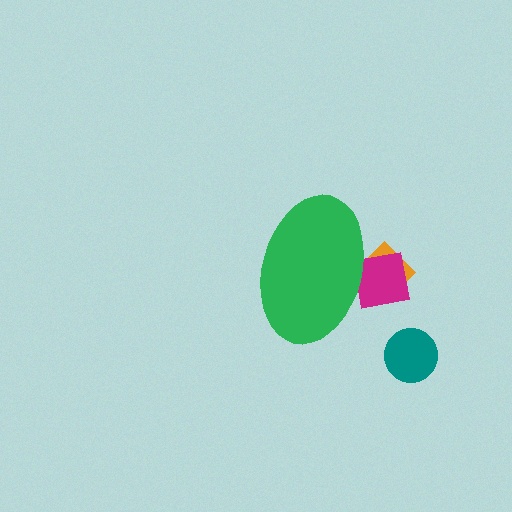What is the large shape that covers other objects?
A green ellipse.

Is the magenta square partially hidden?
Yes, the magenta square is partially hidden behind the green ellipse.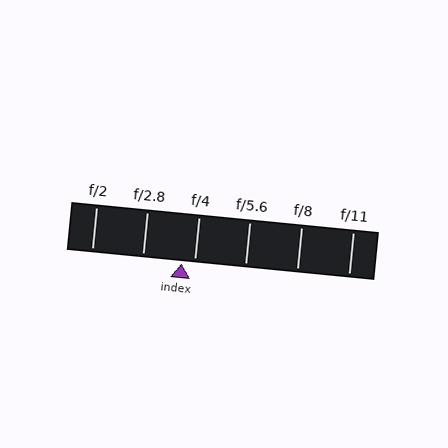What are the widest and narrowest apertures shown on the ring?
The widest aperture shown is f/2 and the narrowest is f/11.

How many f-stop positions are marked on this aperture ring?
There are 6 f-stop positions marked.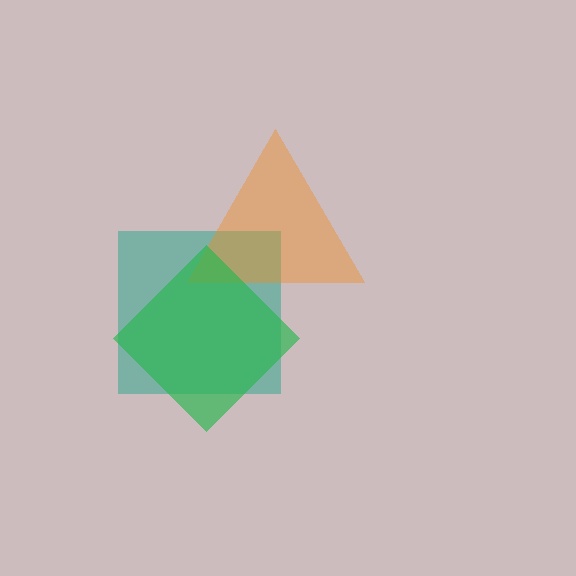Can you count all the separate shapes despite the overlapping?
Yes, there are 3 separate shapes.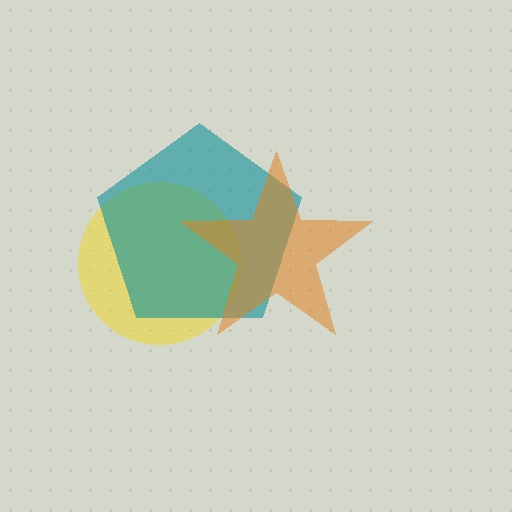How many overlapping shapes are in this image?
There are 3 overlapping shapes in the image.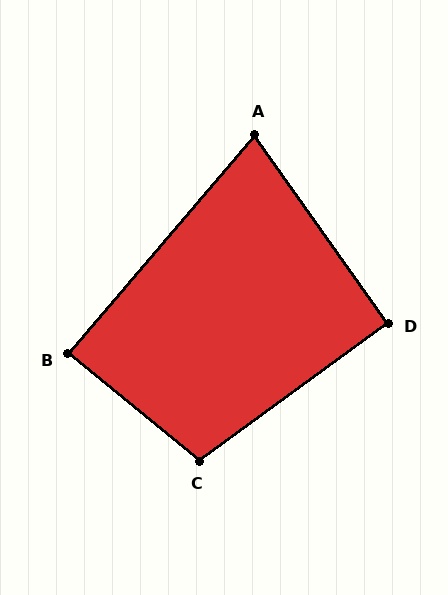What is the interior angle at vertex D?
Approximately 91 degrees (approximately right).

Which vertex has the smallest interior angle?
A, at approximately 76 degrees.